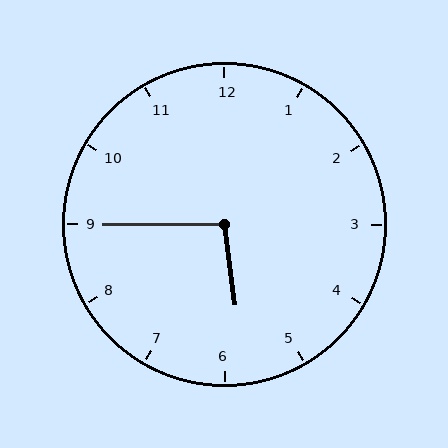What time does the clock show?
5:45.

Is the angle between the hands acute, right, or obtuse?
It is obtuse.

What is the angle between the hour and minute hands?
Approximately 98 degrees.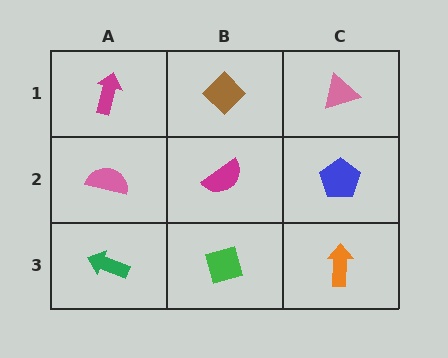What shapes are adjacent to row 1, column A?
A pink semicircle (row 2, column A), a brown diamond (row 1, column B).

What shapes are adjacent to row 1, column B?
A magenta semicircle (row 2, column B), a magenta arrow (row 1, column A), a pink triangle (row 1, column C).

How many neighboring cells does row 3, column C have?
2.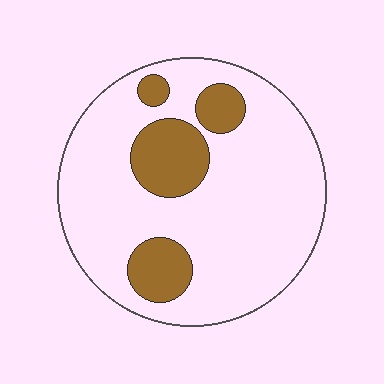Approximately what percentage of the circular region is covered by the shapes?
Approximately 20%.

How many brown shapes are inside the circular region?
4.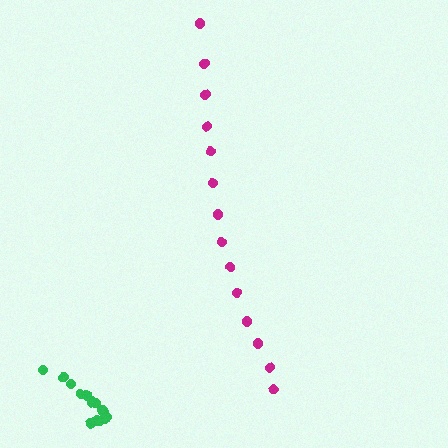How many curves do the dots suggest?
There are 2 distinct paths.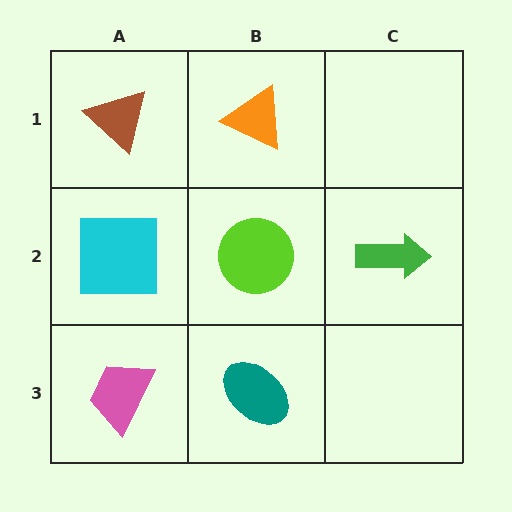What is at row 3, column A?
A pink trapezoid.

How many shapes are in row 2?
3 shapes.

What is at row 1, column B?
An orange triangle.